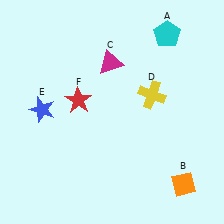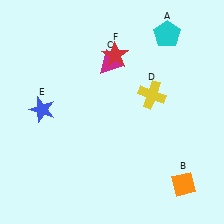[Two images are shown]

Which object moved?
The red star (F) moved up.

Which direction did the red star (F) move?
The red star (F) moved up.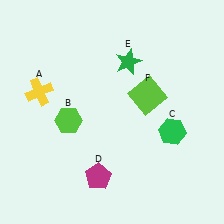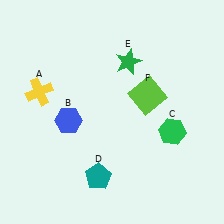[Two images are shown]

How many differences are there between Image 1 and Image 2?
There are 2 differences between the two images.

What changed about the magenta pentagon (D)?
In Image 1, D is magenta. In Image 2, it changed to teal.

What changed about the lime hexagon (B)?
In Image 1, B is lime. In Image 2, it changed to blue.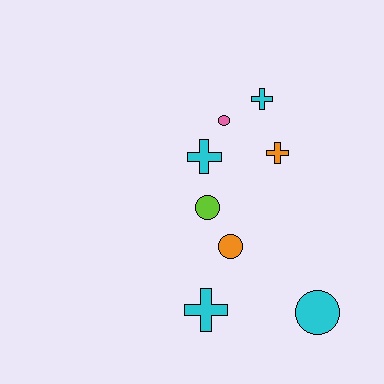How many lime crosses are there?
There are no lime crosses.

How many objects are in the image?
There are 8 objects.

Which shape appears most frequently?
Cross, with 4 objects.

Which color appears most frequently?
Cyan, with 4 objects.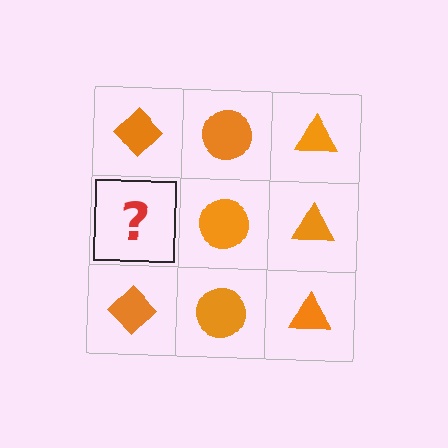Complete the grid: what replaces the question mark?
The question mark should be replaced with an orange diamond.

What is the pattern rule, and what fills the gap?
The rule is that each column has a consistent shape. The gap should be filled with an orange diamond.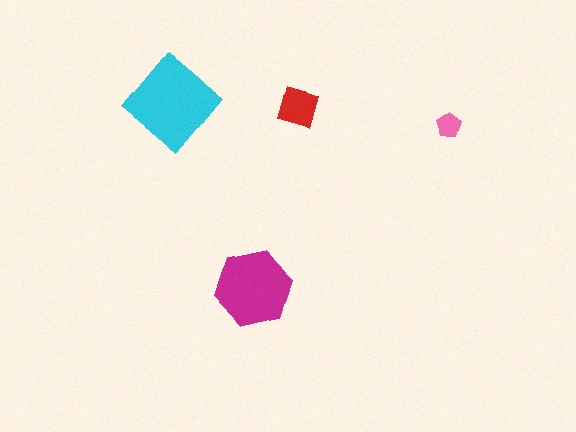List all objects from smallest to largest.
The pink pentagon, the red diamond, the magenta hexagon, the cyan diamond.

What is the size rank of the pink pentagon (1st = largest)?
4th.